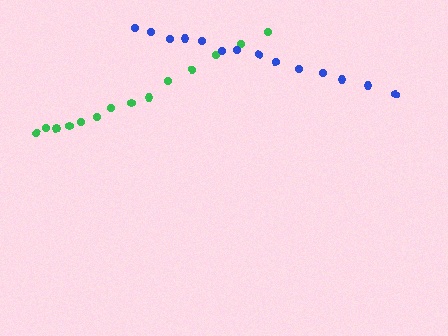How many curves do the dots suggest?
There are 2 distinct paths.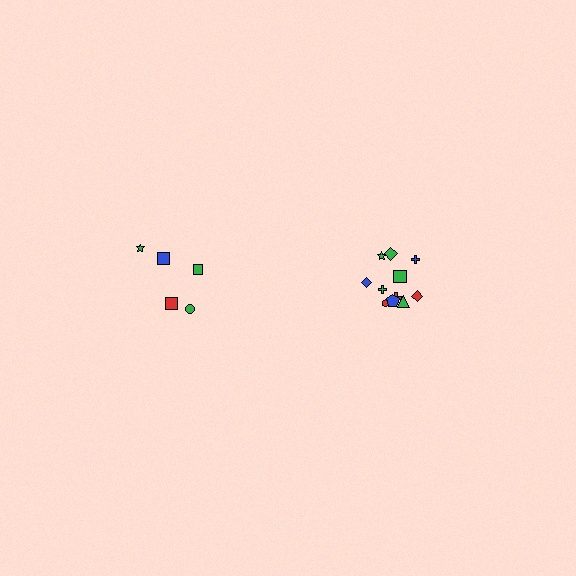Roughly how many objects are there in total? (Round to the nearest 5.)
Roughly 15 objects in total.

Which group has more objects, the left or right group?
The right group.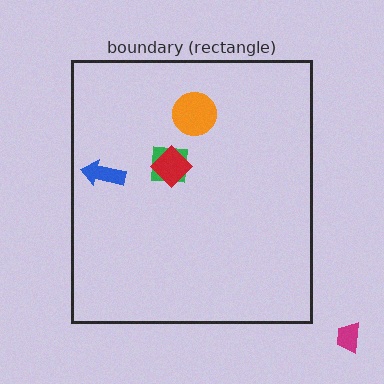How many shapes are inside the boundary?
4 inside, 1 outside.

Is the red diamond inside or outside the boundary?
Inside.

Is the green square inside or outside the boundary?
Inside.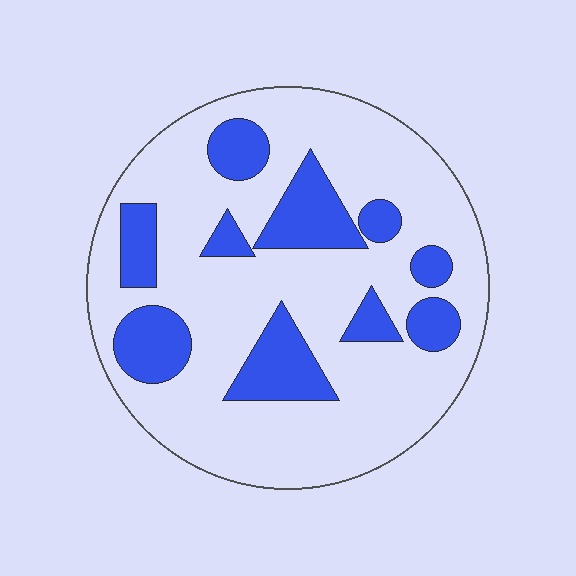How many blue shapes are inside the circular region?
10.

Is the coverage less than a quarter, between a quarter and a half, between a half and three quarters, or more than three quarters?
Less than a quarter.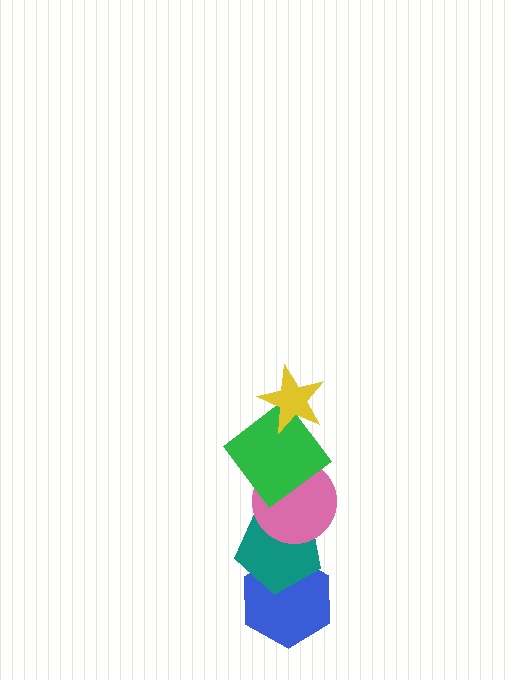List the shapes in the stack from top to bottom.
From top to bottom: the yellow star, the green diamond, the pink circle, the teal pentagon, the blue hexagon.